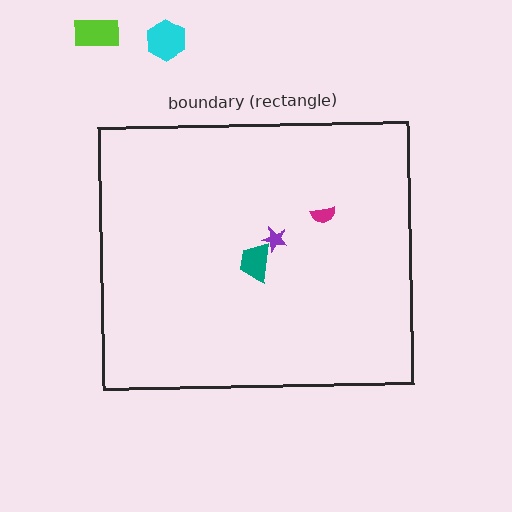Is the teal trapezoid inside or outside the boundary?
Inside.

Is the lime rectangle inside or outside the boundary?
Outside.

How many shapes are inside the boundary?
3 inside, 2 outside.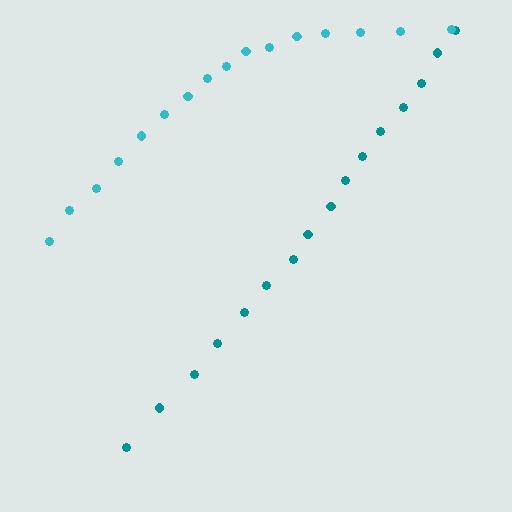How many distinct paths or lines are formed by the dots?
There are 2 distinct paths.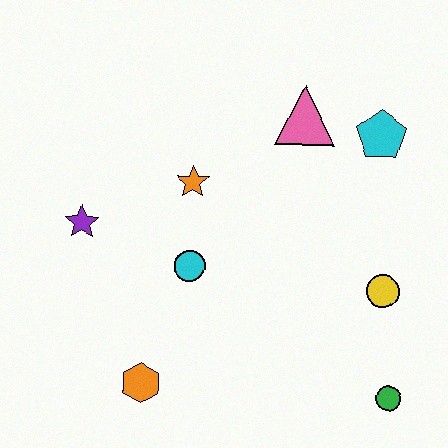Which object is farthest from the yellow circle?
The purple star is farthest from the yellow circle.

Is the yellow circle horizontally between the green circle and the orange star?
Yes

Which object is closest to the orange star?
The cyan circle is closest to the orange star.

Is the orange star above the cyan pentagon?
No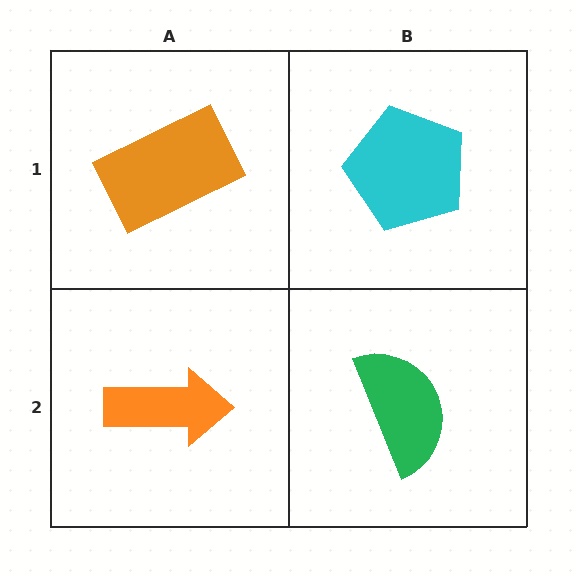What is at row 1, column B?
A cyan pentagon.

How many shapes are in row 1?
2 shapes.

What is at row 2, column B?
A green semicircle.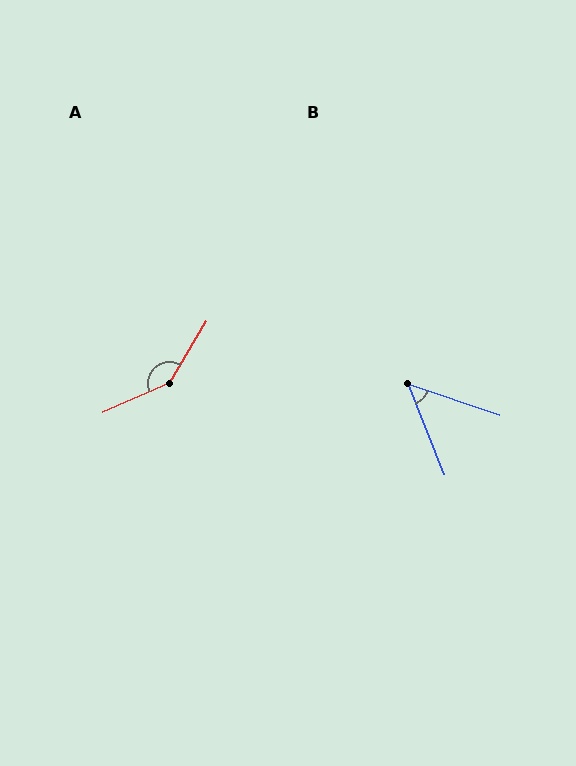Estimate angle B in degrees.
Approximately 49 degrees.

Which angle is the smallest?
B, at approximately 49 degrees.